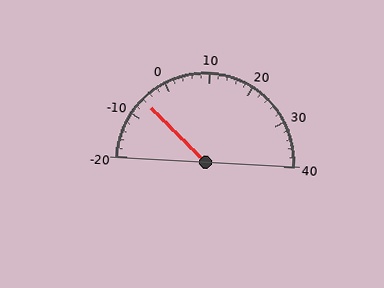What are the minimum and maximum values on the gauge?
The gauge ranges from -20 to 40.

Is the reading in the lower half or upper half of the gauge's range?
The reading is in the lower half of the range (-20 to 40).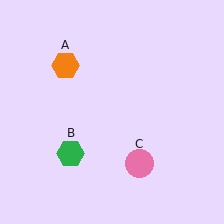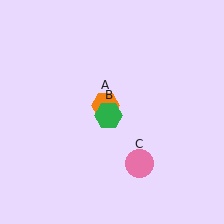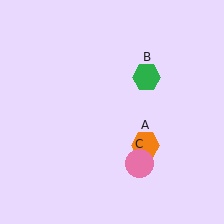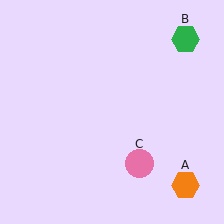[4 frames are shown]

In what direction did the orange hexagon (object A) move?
The orange hexagon (object A) moved down and to the right.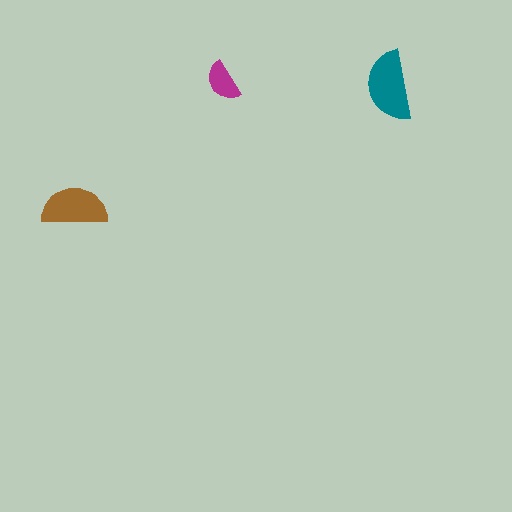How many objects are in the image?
There are 3 objects in the image.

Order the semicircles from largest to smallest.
the teal one, the brown one, the magenta one.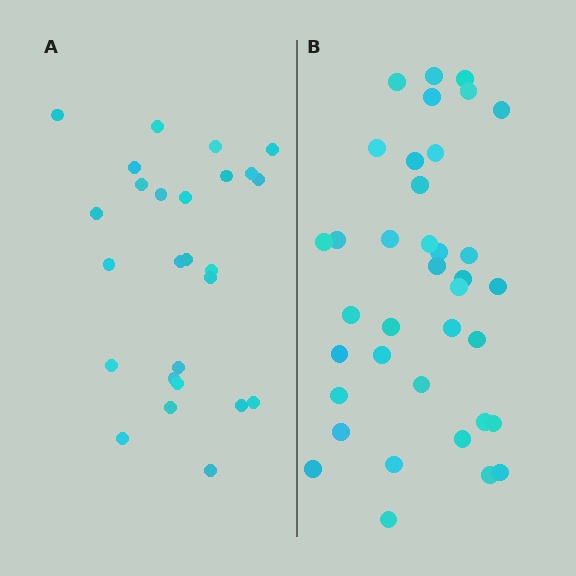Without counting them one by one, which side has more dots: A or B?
Region B (the right region) has more dots.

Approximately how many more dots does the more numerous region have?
Region B has roughly 12 or so more dots than region A.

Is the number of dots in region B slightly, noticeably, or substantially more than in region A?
Region B has noticeably more, but not dramatically so. The ratio is roughly 1.4 to 1.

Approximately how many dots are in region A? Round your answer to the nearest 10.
About 30 dots. (The exact count is 26, which rounds to 30.)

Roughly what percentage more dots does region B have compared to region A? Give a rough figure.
About 40% more.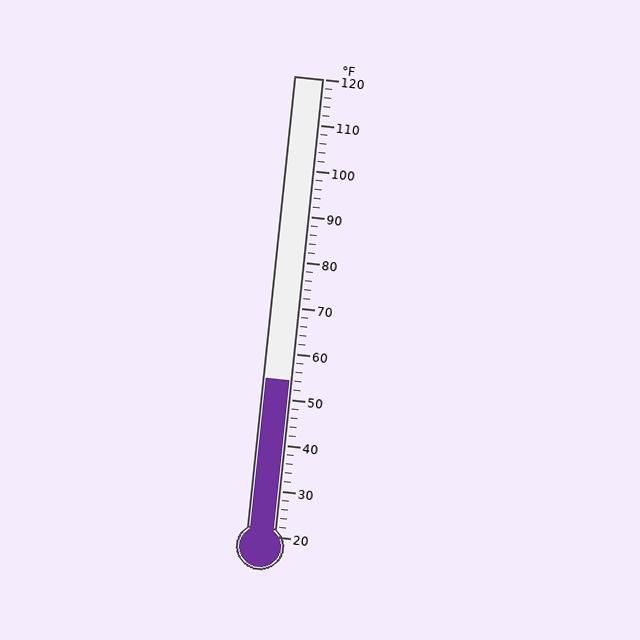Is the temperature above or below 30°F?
The temperature is above 30°F.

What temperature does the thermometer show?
The thermometer shows approximately 54°F.